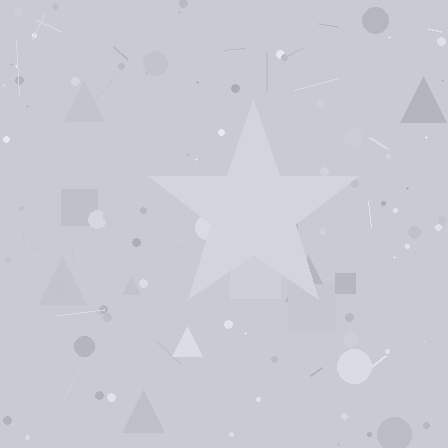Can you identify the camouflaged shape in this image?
The camouflaged shape is a star.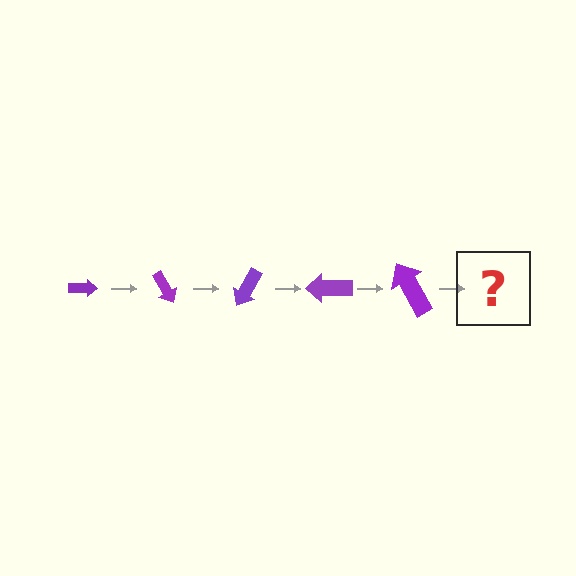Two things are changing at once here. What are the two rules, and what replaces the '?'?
The two rules are that the arrow grows larger each step and it rotates 60 degrees each step. The '?' should be an arrow, larger than the previous one and rotated 300 degrees from the start.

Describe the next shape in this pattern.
It should be an arrow, larger than the previous one and rotated 300 degrees from the start.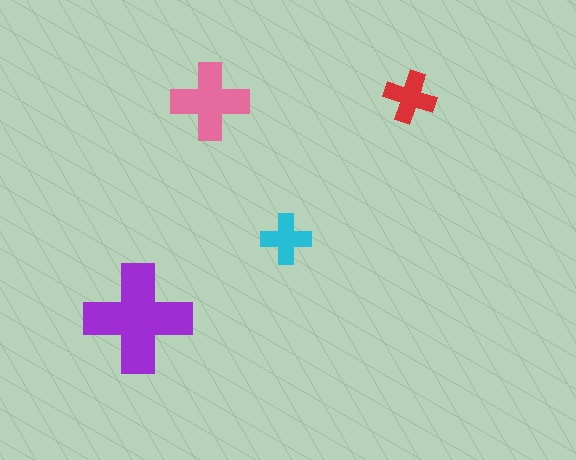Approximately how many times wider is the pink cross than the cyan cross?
About 1.5 times wider.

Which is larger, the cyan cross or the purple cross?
The purple one.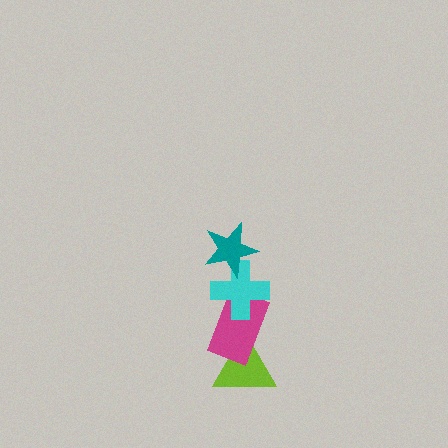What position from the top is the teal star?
The teal star is 1st from the top.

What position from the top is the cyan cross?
The cyan cross is 2nd from the top.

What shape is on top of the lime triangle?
The magenta rectangle is on top of the lime triangle.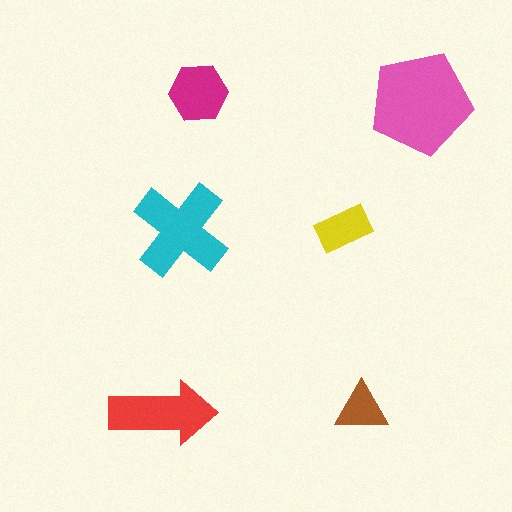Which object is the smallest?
The brown triangle.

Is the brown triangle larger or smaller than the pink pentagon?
Smaller.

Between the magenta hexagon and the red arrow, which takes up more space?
The red arrow.